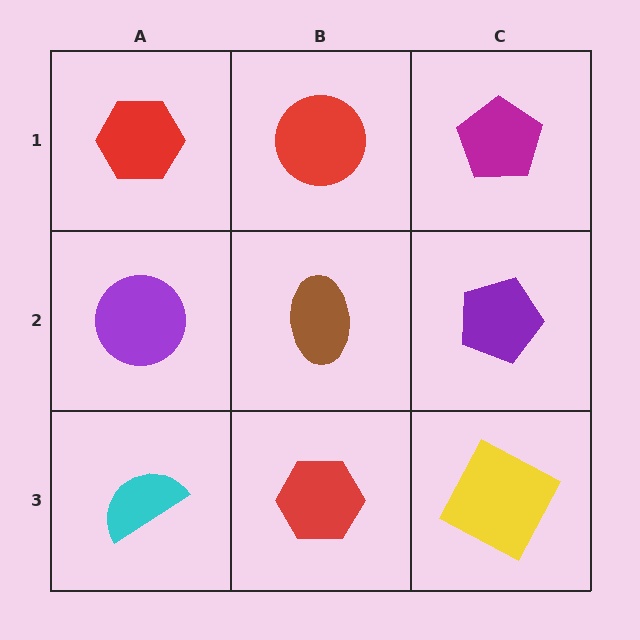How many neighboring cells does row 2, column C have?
3.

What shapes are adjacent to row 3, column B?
A brown ellipse (row 2, column B), a cyan semicircle (row 3, column A), a yellow square (row 3, column C).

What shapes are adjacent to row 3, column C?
A purple pentagon (row 2, column C), a red hexagon (row 3, column B).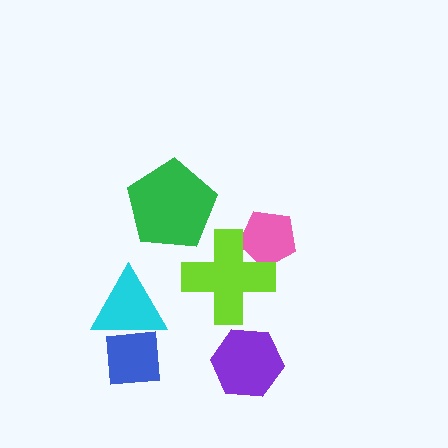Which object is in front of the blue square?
The cyan triangle is in front of the blue square.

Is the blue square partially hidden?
Yes, it is partially covered by another shape.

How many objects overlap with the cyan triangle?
1 object overlaps with the cyan triangle.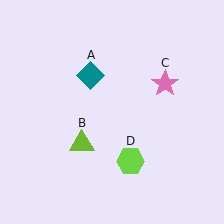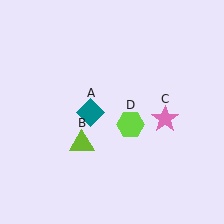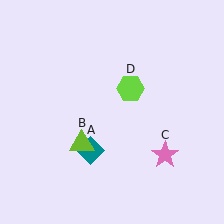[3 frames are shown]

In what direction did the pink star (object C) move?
The pink star (object C) moved down.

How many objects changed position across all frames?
3 objects changed position: teal diamond (object A), pink star (object C), lime hexagon (object D).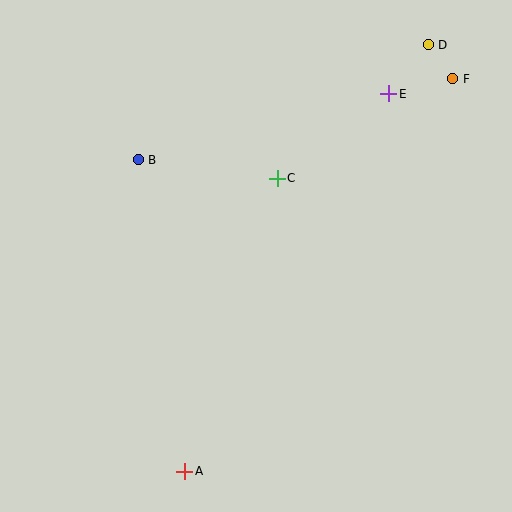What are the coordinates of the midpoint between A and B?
The midpoint between A and B is at (162, 315).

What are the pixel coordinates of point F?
Point F is at (453, 79).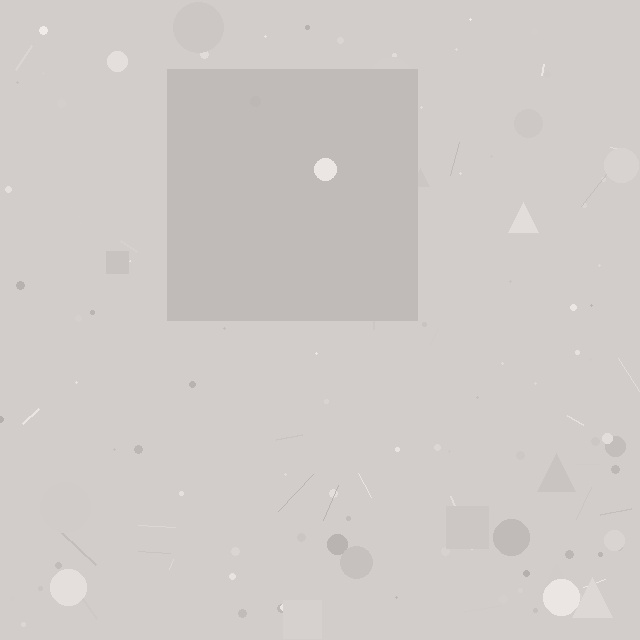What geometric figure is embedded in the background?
A square is embedded in the background.